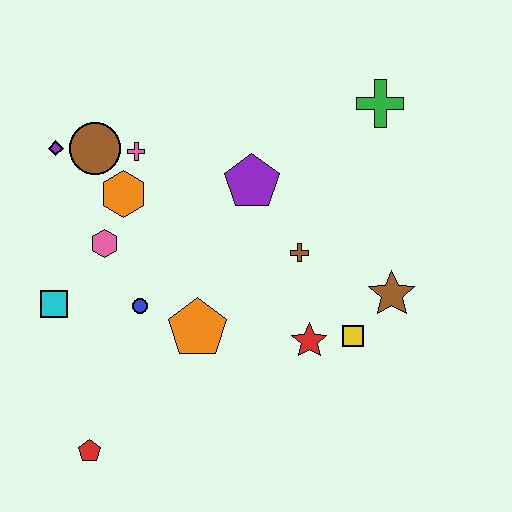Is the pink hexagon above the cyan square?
Yes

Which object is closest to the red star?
The yellow square is closest to the red star.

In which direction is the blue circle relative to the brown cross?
The blue circle is to the left of the brown cross.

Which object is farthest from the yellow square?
The purple diamond is farthest from the yellow square.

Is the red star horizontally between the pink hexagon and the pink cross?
No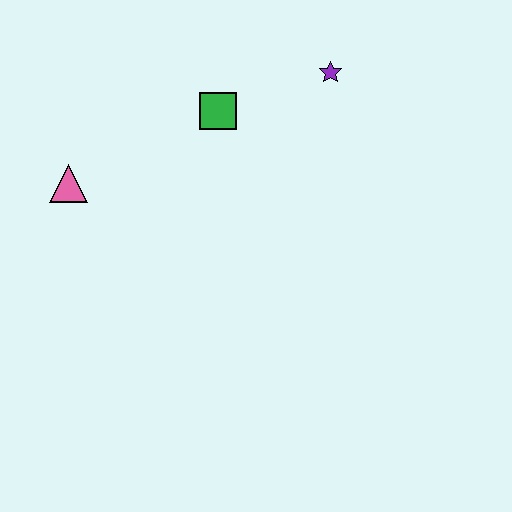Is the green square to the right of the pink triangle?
Yes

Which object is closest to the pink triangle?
The green square is closest to the pink triangle.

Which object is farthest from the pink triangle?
The purple star is farthest from the pink triangle.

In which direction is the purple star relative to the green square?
The purple star is to the right of the green square.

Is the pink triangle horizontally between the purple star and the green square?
No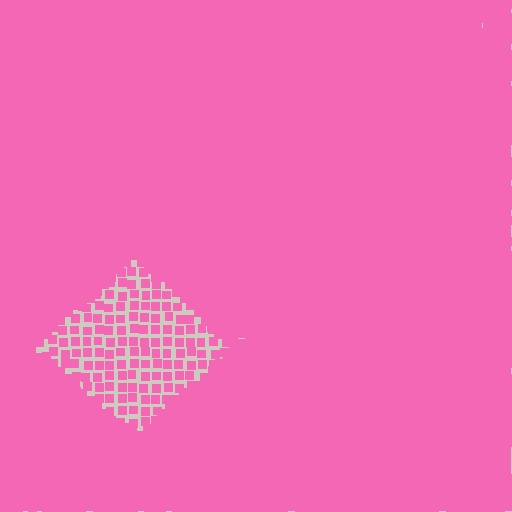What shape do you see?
I see a diamond.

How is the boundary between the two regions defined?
The boundary is defined by a change in element density (approximately 2.6x ratio). All elements are the same color, size, and shape.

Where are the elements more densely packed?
The elements are more densely packed outside the diamond boundary.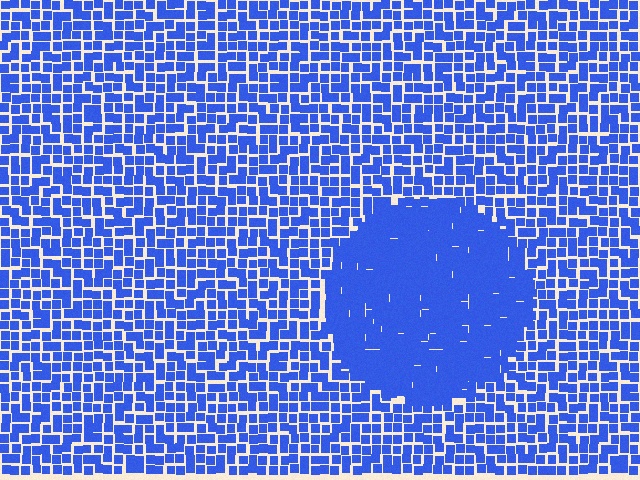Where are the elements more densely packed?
The elements are more densely packed inside the circle boundary.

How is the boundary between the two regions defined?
The boundary is defined by a change in element density (approximately 1.7x ratio). All elements are the same color, size, and shape.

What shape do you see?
I see a circle.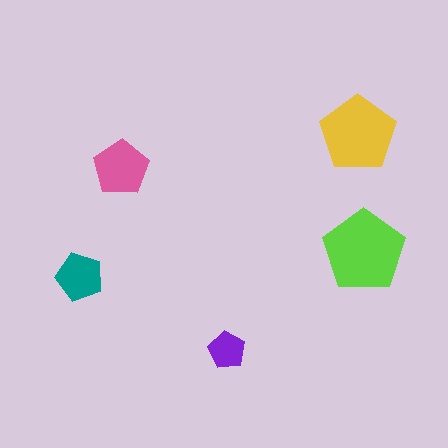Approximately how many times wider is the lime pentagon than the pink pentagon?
About 1.5 times wider.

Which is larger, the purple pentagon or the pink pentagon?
The pink one.